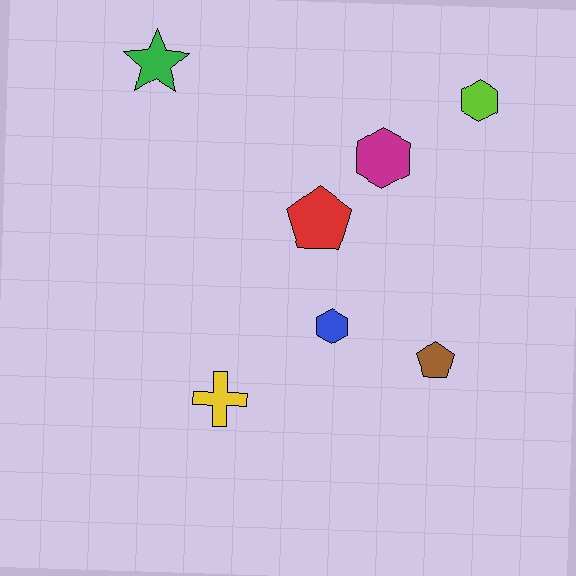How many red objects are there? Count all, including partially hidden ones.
There is 1 red object.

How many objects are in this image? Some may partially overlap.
There are 7 objects.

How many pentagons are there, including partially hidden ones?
There are 2 pentagons.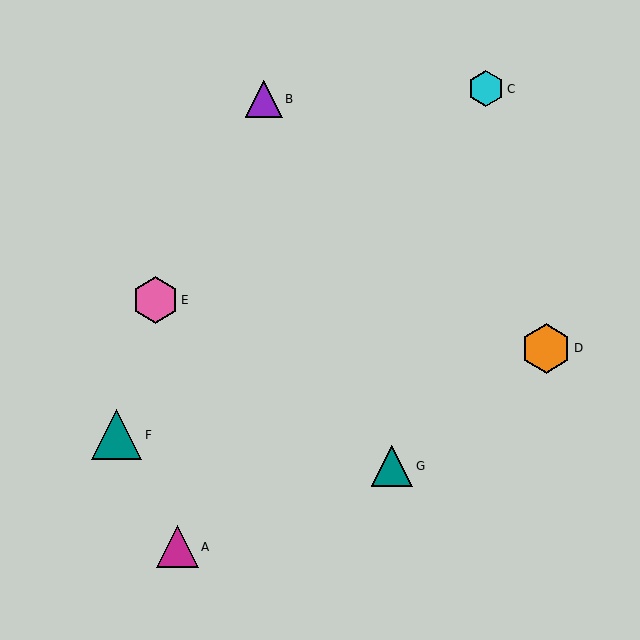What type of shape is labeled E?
Shape E is a pink hexagon.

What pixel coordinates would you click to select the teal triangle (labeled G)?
Click at (392, 466) to select the teal triangle G.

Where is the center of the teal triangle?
The center of the teal triangle is at (117, 435).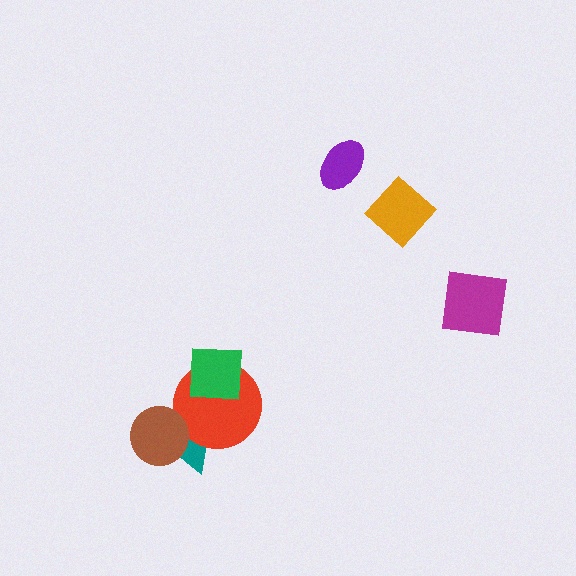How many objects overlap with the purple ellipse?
0 objects overlap with the purple ellipse.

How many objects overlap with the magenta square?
0 objects overlap with the magenta square.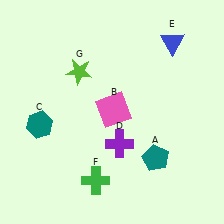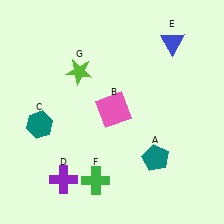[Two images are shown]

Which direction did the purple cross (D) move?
The purple cross (D) moved left.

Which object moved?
The purple cross (D) moved left.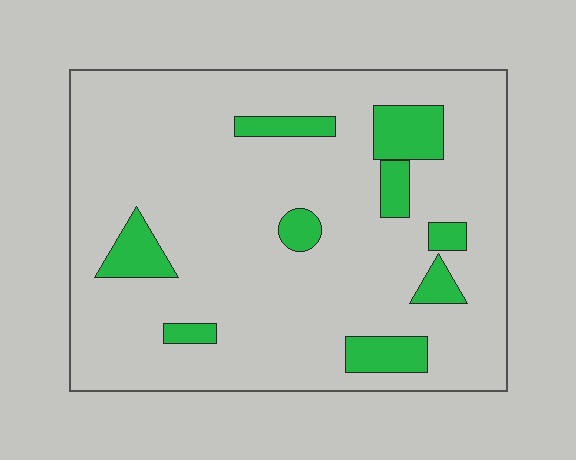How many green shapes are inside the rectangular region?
9.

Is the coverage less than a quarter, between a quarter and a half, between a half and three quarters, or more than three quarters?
Less than a quarter.